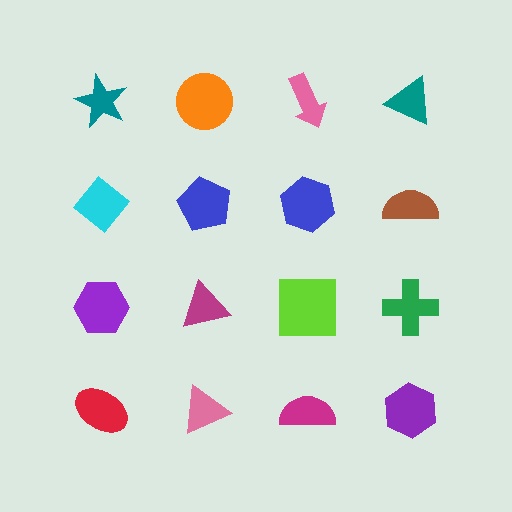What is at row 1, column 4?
A teal triangle.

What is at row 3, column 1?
A purple hexagon.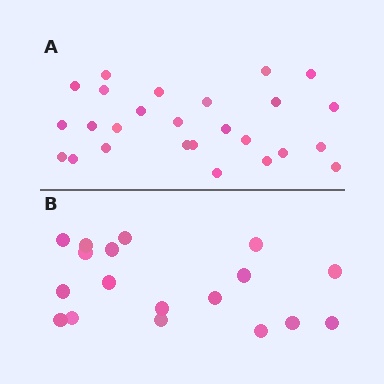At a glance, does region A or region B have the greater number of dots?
Region A (the top region) has more dots.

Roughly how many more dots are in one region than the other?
Region A has roughly 8 or so more dots than region B.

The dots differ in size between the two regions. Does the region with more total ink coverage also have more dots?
No. Region B has more total ink coverage because its dots are larger, but region A actually contains more individual dots. Total area can be misleading — the number of items is what matters here.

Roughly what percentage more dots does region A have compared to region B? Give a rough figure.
About 45% more.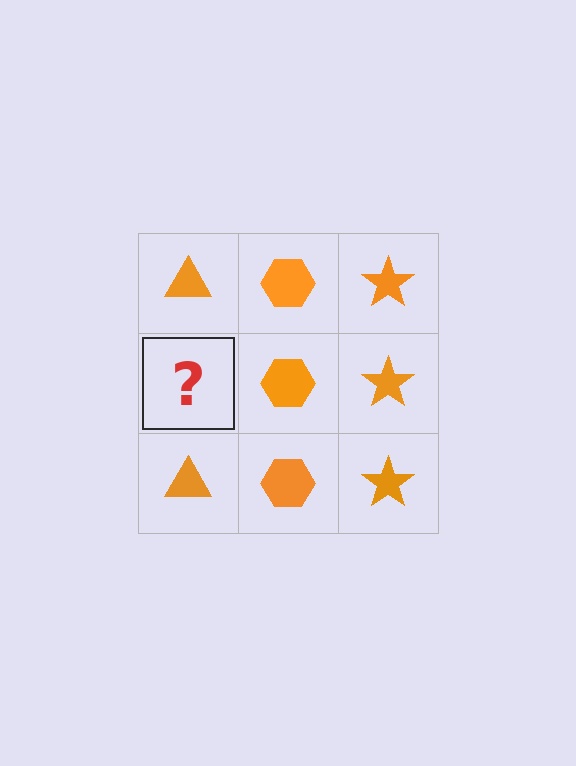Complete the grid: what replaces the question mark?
The question mark should be replaced with an orange triangle.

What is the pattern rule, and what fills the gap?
The rule is that each column has a consistent shape. The gap should be filled with an orange triangle.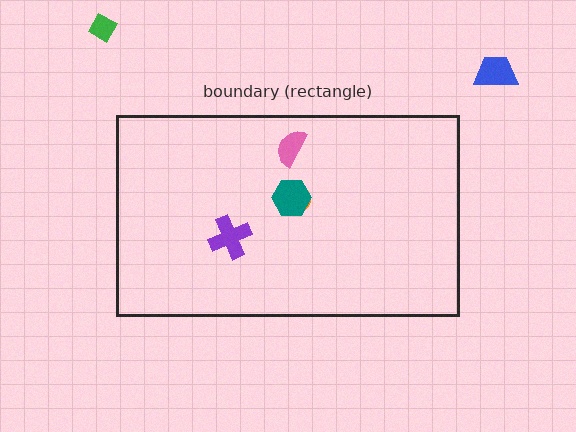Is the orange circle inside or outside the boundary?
Inside.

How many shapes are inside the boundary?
4 inside, 2 outside.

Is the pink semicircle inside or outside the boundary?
Inside.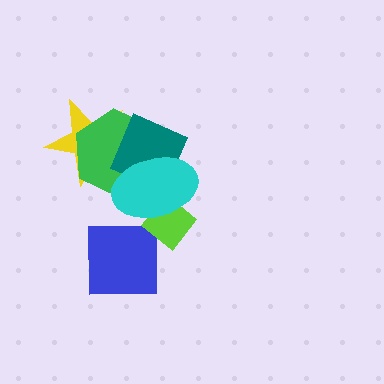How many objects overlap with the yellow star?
3 objects overlap with the yellow star.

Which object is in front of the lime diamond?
The cyan ellipse is in front of the lime diamond.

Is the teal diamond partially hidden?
Yes, it is partially covered by another shape.